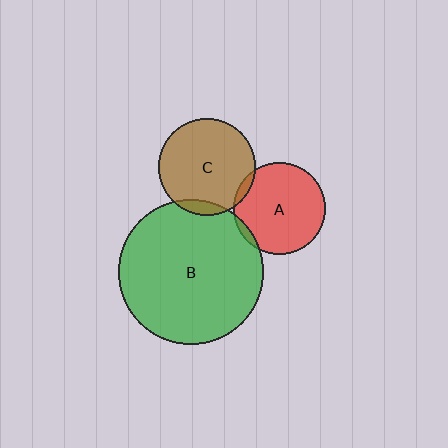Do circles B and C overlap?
Yes.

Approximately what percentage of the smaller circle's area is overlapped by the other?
Approximately 10%.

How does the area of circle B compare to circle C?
Approximately 2.2 times.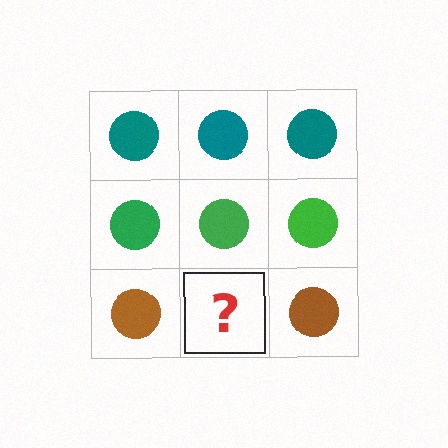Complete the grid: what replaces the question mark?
The question mark should be replaced with a brown circle.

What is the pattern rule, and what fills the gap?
The rule is that each row has a consistent color. The gap should be filled with a brown circle.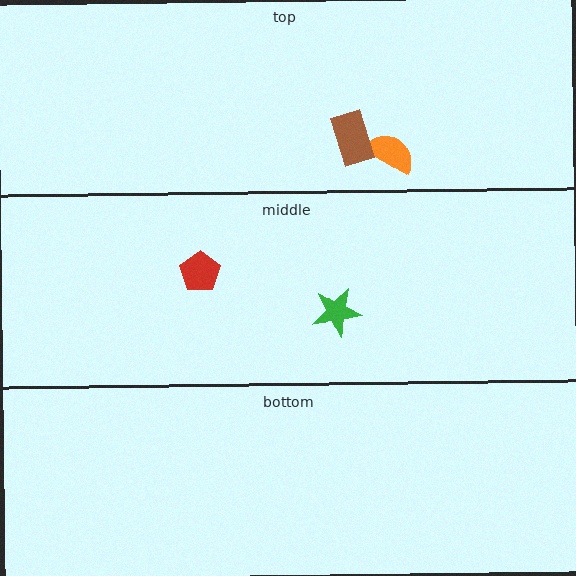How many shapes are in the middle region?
2.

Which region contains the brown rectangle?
The top region.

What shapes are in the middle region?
The red pentagon, the green star.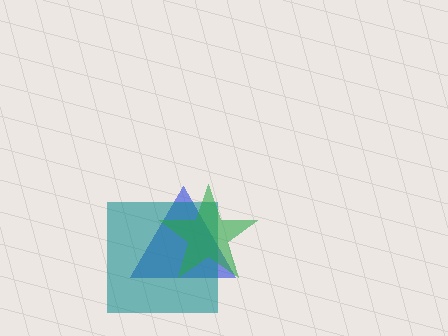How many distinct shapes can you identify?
There are 3 distinct shapes: a blue triangle, a teal square, a green star.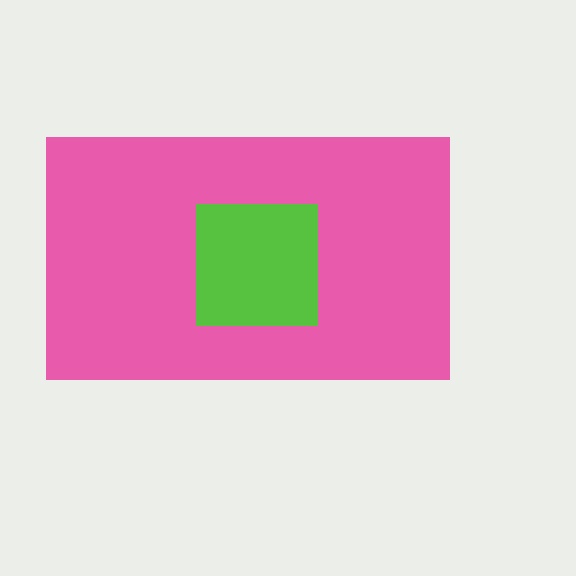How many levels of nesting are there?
2.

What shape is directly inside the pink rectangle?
The lime square.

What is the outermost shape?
The pink rectangle.